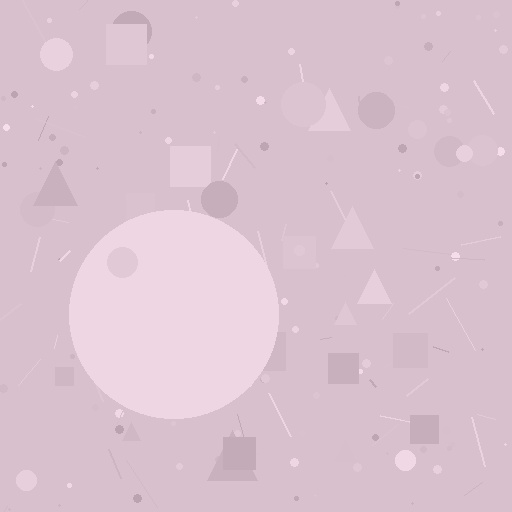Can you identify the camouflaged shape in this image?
The camouflaged shape is a circle.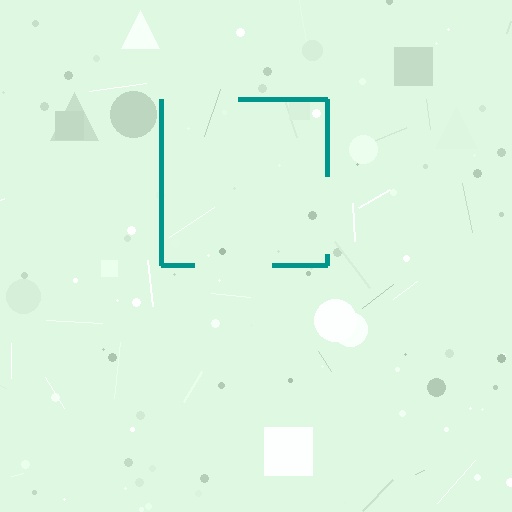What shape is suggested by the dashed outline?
The dashed outline suggests a square.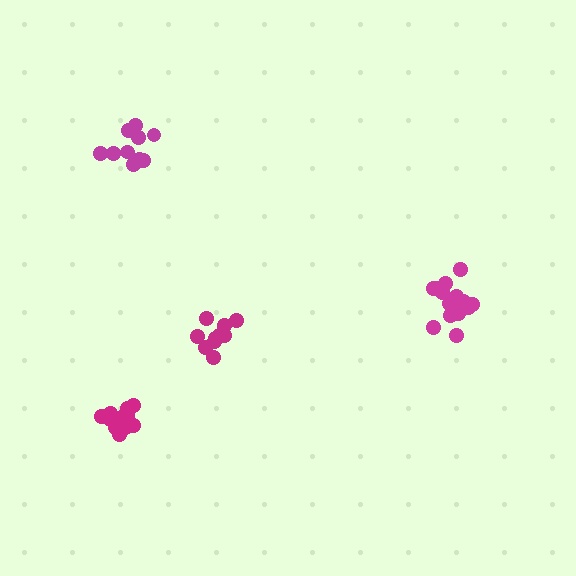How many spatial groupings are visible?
There are 4 spatial groupings.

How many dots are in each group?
Group 1: 10 dots, Group 2: 15 dots, Group 3: 11 dots, Group 4: 14 dots (50 total).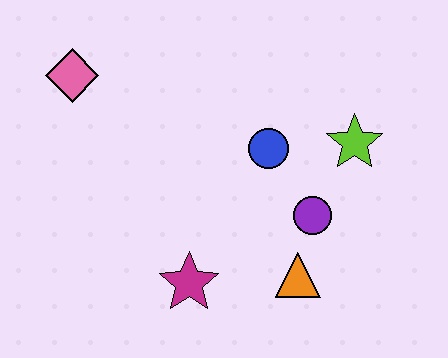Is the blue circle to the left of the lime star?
Yes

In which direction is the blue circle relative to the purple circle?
The blue circle is above the purple circle.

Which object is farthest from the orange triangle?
The pink diamond is farthest from the orange triangle.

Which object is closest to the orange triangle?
The purple circle is closest to the orange triangle.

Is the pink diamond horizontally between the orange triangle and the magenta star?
No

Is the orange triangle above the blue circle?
No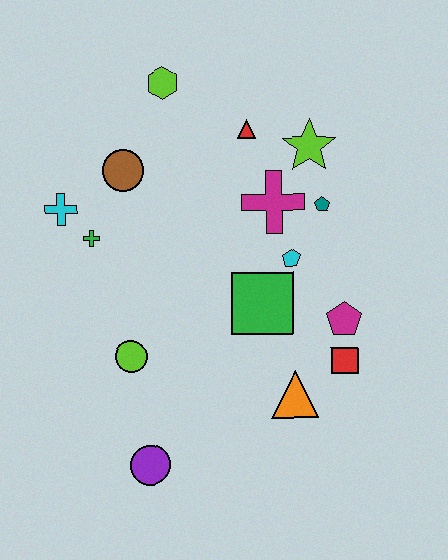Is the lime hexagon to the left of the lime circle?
No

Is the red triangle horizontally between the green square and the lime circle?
Yes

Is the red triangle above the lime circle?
Yes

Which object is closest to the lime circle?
The purple circle is closest to the lime circle.